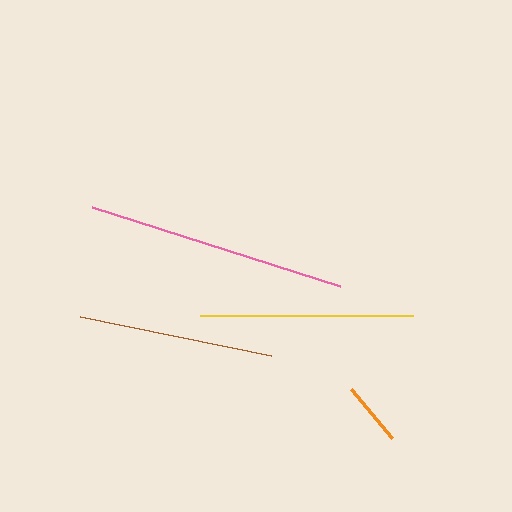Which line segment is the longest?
The pink line is the longest at approximately 260 pixels.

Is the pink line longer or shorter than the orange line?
The pink line is longer than the orange line.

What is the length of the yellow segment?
The yellow segment is approximately 214 pixels long.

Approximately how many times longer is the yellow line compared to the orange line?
The yellow line is approximately 3.3 times the length of the orange line.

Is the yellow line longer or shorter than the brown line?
The yellow line is longer than the brown line.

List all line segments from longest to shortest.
From longest to shortest: pink, yellow, brown, orange.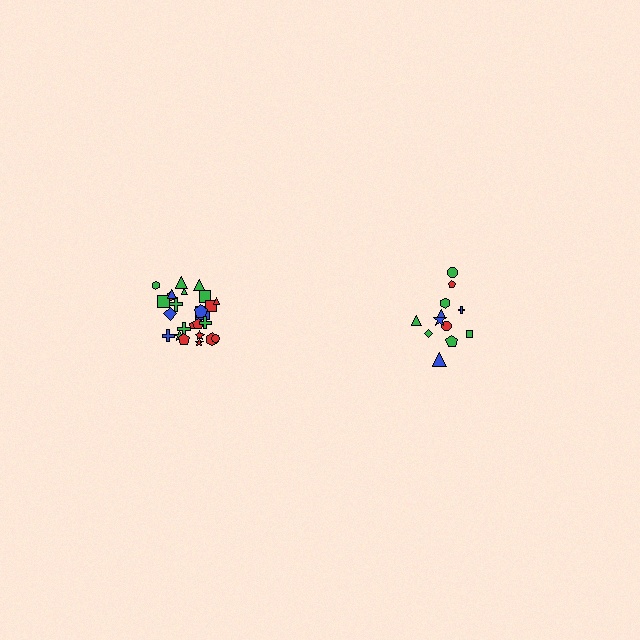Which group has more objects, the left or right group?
The left group.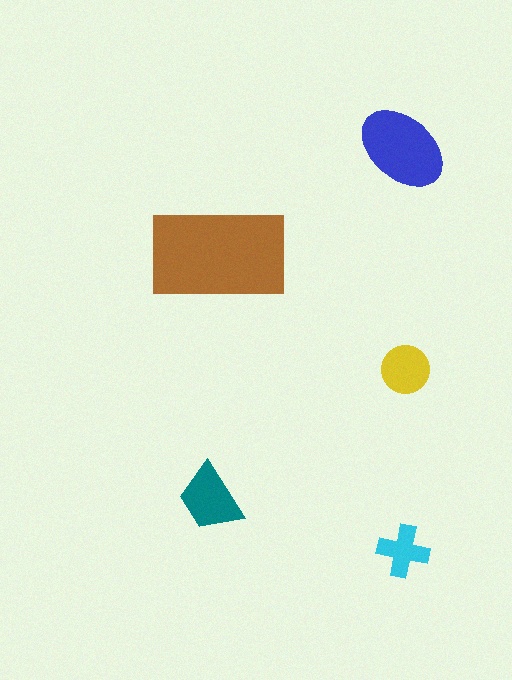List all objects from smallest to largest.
The cyan cross, the yellow circle, the teal trapezoid, the blue ellipse, the brown rectangle.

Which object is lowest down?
The cyan cross is bottommost.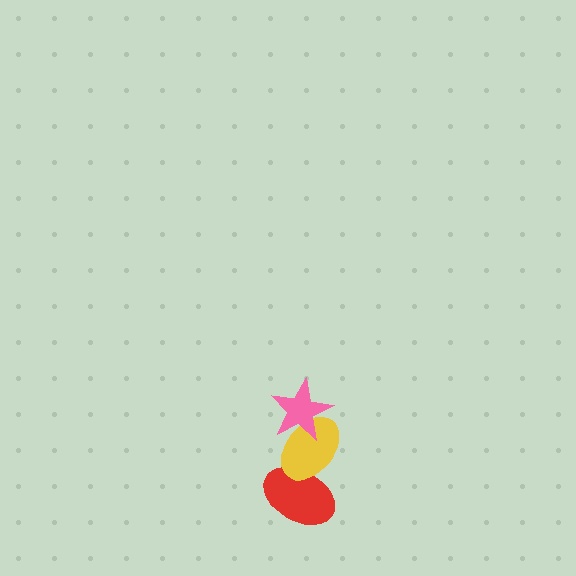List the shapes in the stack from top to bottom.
From top to bottom: the pink star, the yellow ellipse, the red ellipse.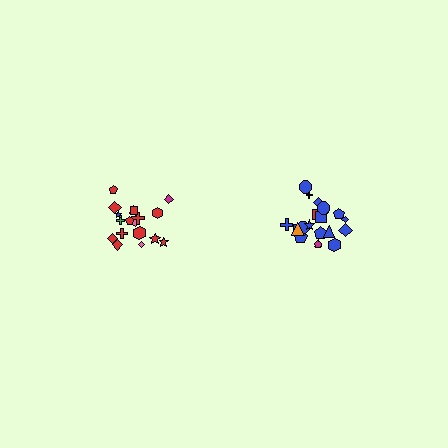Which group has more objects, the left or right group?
The right group.